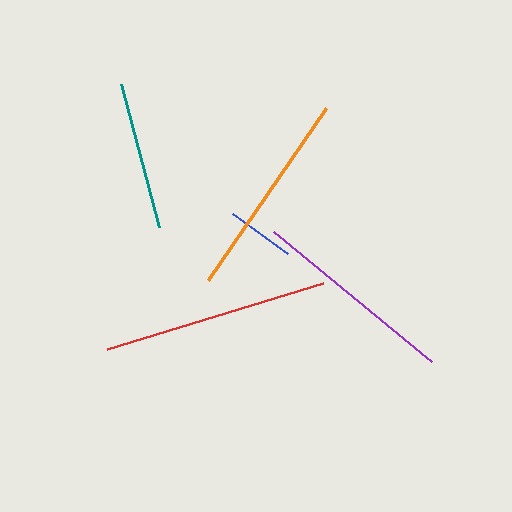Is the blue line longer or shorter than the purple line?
The purple line is longer than the blue line.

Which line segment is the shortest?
The blue line is the shortest at approximately 68 pixels.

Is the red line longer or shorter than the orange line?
The red line is longer than the orange line.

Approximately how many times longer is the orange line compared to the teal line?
The orange line is approximately 1.4 times the length of the teal line.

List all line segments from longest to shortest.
From longest to shortest: red, orange, purple, teal, blue.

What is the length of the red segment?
The red segment is approximately 226 pixels long.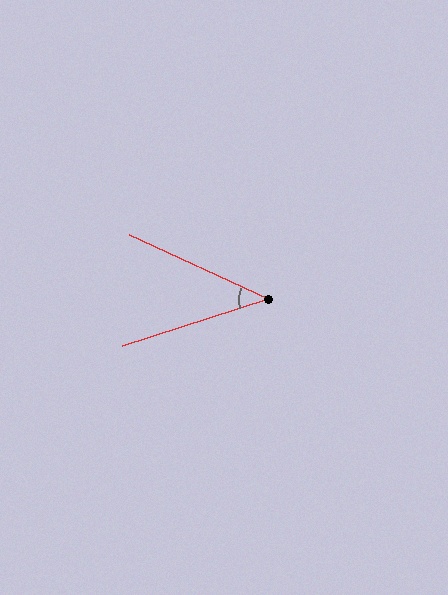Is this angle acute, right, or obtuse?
It is acute.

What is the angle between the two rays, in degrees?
Approximately 43 degrees.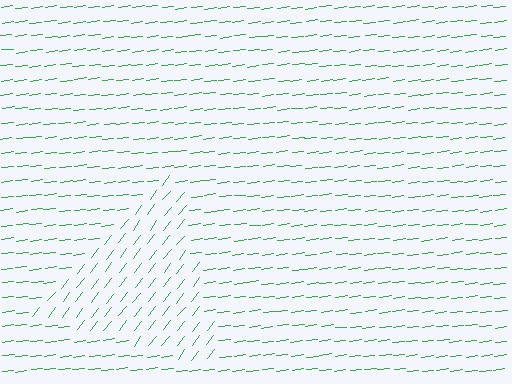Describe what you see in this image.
The image is filled with small green line segments. A triangle region in the image has lines oriented differently from the surrounding lines, creating a visible texture boundary.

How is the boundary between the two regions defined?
The boundary is defined purely by a change in line orientation (approximately 45 degrees difference). All lines are the same color and thickness.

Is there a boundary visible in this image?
Yes, there is a texture boundary formed by a change in line orientation.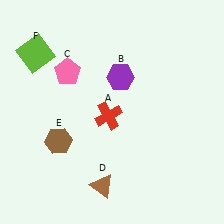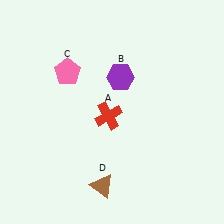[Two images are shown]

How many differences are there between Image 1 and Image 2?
There are 2 differences between the two images.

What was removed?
The lime square (F), the brown hexagon (E) were removed in Image 2.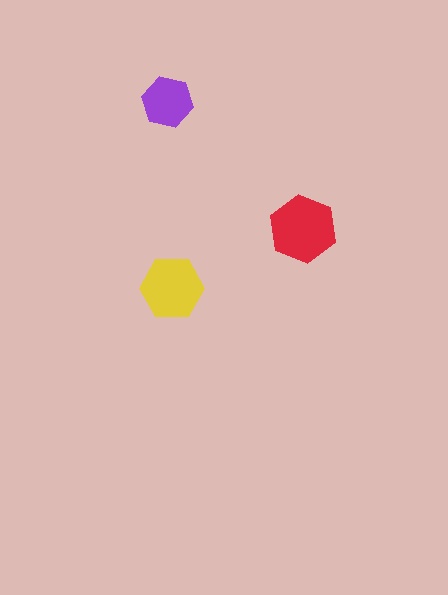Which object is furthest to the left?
The purple hexagon is leftmost.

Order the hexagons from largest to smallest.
the red one, the yellow one, the purple one.